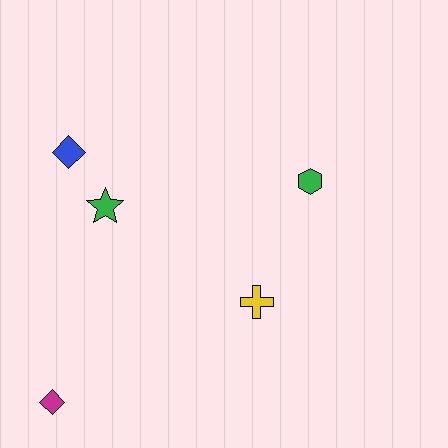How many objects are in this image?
There are 5 objects.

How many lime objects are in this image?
There are no lime objects.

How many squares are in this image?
There are no squares.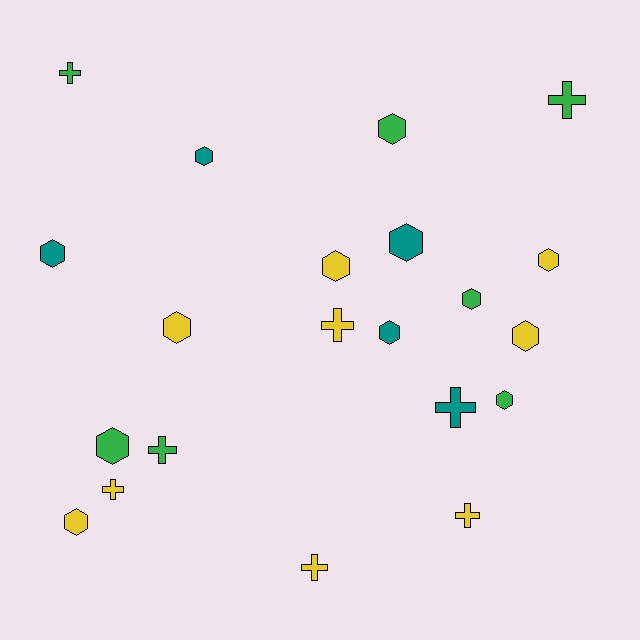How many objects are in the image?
There are 21 objects.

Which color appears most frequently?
Yellow, with 9 objects.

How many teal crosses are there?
There is 1 teal cross.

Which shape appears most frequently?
Hexagon, with 13 objects.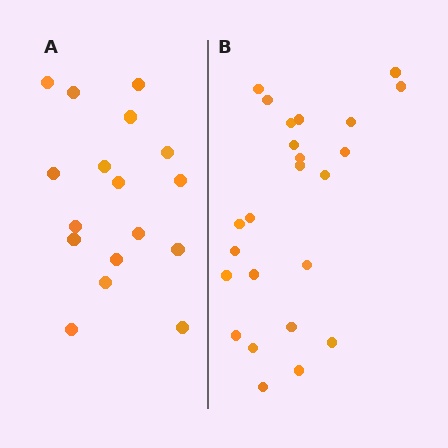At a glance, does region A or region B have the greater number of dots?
Region B (the right region) has more dots.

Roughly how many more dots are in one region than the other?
Region B has roughly 8 or so more dots than region A.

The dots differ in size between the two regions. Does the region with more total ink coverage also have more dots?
No. Region A has more total ink coverage because its dots are larger, but region B actually contains more individual dots. Total area can be misleading — the number of items is what matters here.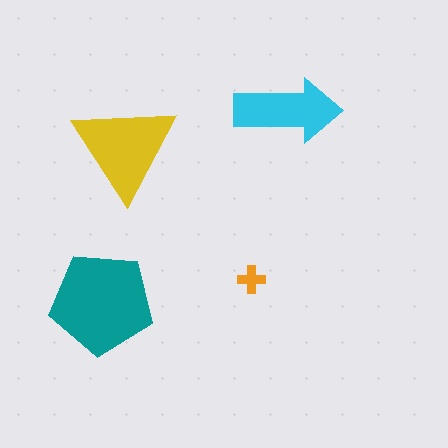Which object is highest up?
The cyan arrow is topmost.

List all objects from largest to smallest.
The teal pentagon, the yellow triangle, the cyan arrow, the orange cross.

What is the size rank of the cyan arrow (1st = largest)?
3rd.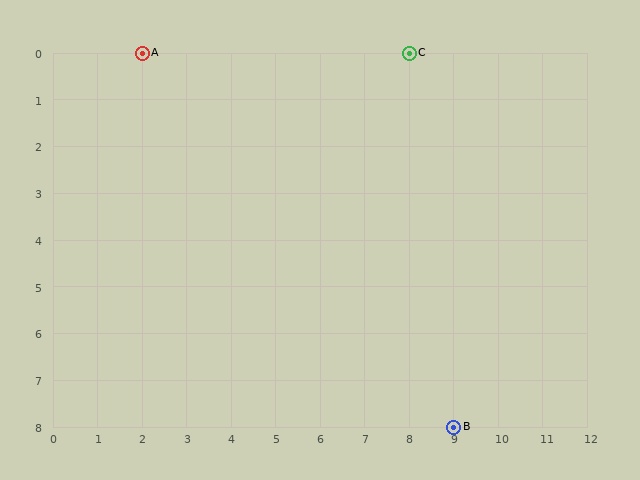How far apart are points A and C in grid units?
Points A and C are 6 columns apart.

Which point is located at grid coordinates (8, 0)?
Point C is at (8, 0).